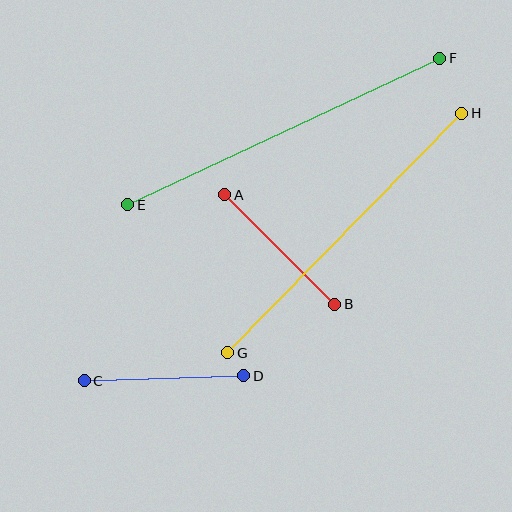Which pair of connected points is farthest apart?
Points E and F are farthest apart.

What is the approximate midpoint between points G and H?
The midpoint is at approximately (345, 233) pixels.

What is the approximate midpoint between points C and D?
The midpoint is at approximately (164, 378) pixels.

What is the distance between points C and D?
The distance is approximately 160 pixels.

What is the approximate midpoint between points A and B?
The midpoint is at approximately (280, 250) pixels.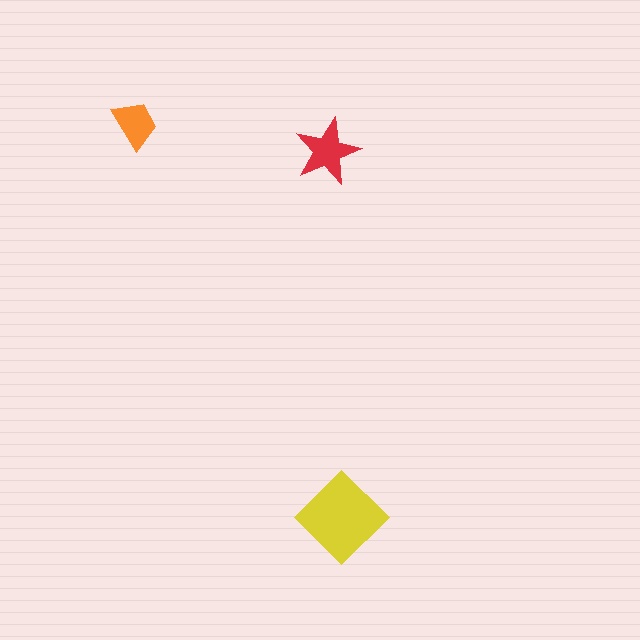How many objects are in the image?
There are 3 objects in the image.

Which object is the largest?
The yellow diamond.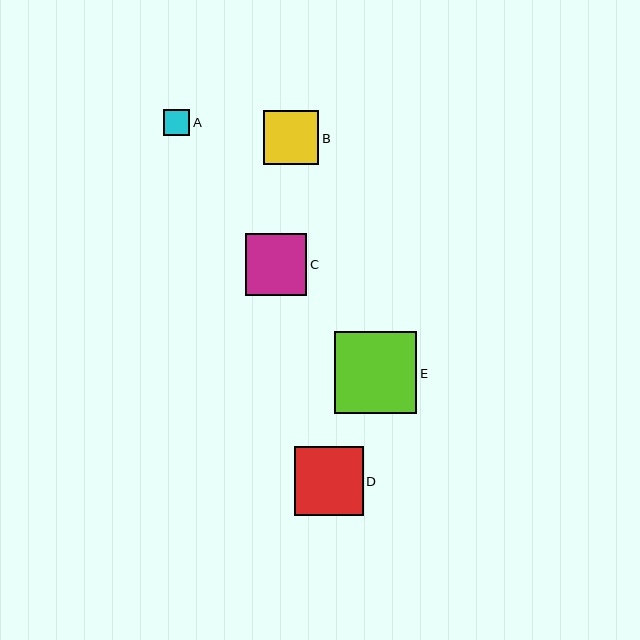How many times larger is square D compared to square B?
Square D is approximately 1.3 times the size of square B.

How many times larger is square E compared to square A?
Square E is approximately 3.2 times the size of square A.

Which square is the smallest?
Square A is the smallest with a size of approximately 26 pixels.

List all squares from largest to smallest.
From largest to smallest: E, D, C, B, A.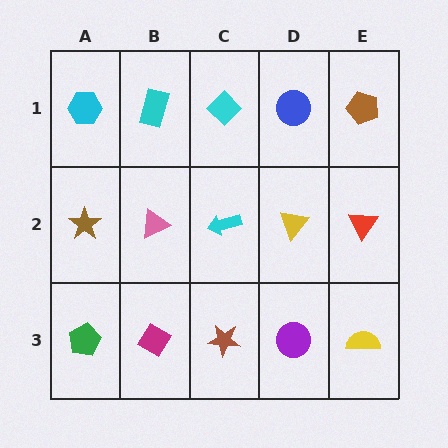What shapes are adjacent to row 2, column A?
A cyan hexagon (row 1, column A), a green pentagon (row 3, column A), a pink triangle (row 2, column B).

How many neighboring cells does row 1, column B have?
3.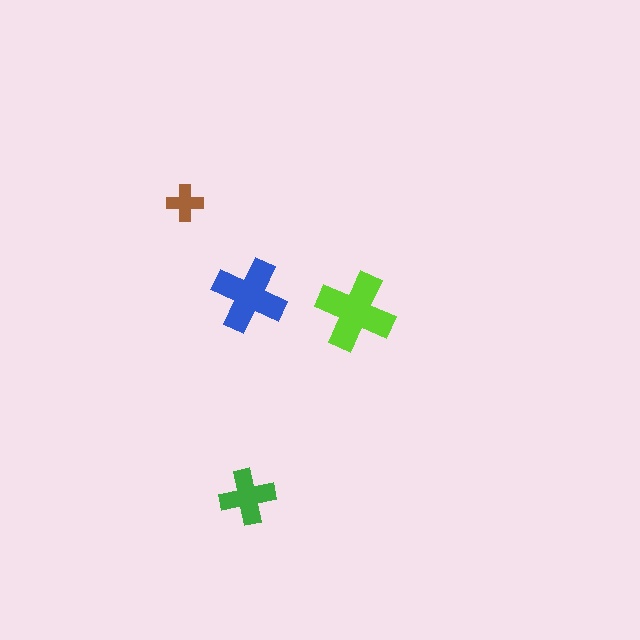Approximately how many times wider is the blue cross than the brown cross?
About 2 times wider.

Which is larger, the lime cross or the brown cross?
The lime one.